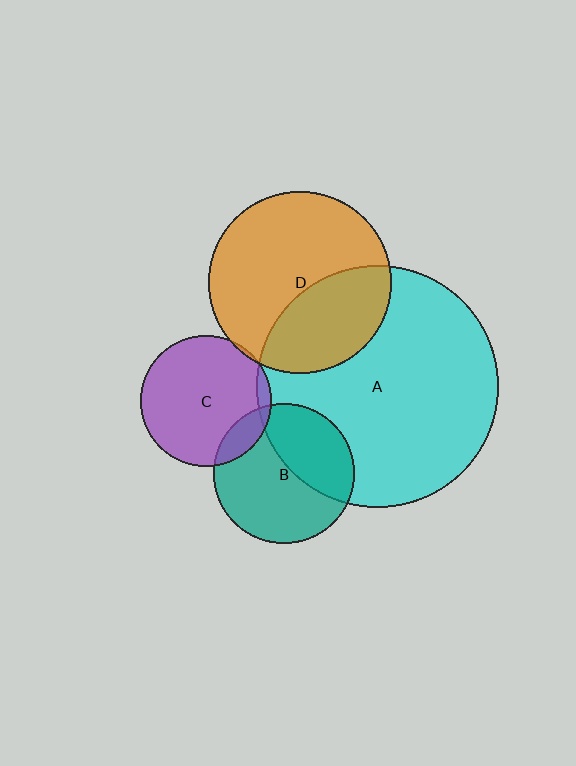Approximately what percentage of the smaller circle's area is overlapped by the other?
Approximately 35%.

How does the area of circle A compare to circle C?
Approximately 3.4 times.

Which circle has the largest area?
Circle A (cyan).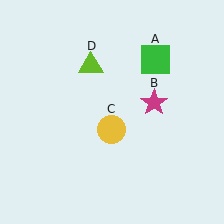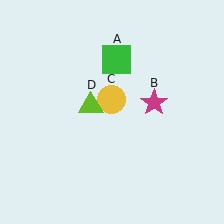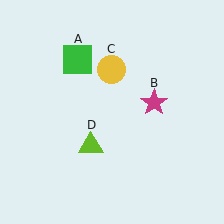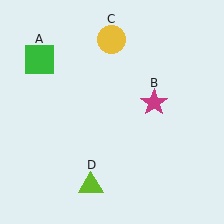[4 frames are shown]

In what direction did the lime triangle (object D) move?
The lime triangle (object D) moved down.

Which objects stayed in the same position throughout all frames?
Magenta star (object B) remained stationary.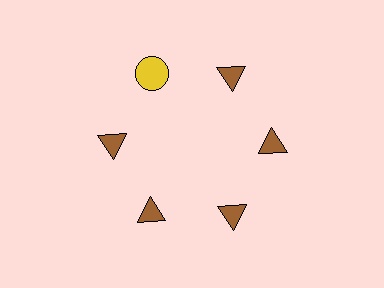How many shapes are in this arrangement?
There are 6 shapes arranged in a ring pattern.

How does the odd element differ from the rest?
It differs in both color (yellow instead of brown) and shape (circle instead of triangle).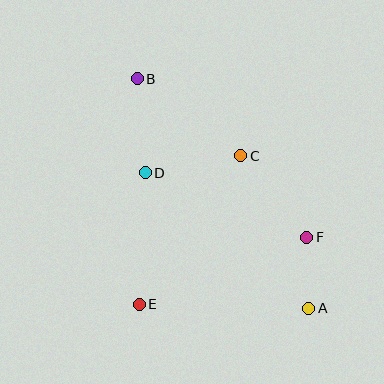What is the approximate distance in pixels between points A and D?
The distance between A and D is approximately 212 pixels.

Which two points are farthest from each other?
Points A and B are farthest from each other.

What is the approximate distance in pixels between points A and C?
The distance between A and C is approximately 167 pixels.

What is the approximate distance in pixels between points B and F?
The distance between B and F is approximately 232 pixels.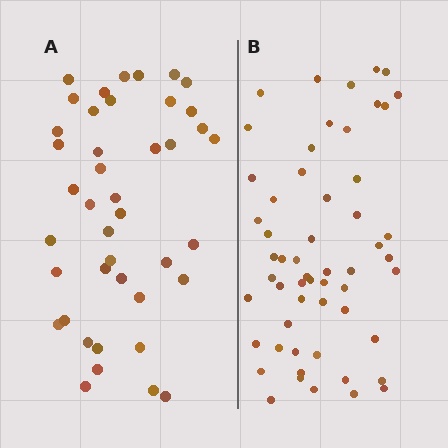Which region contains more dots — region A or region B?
Region B (the right region) has more dots.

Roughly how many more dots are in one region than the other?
Region B has approximately 15 more dots than region A.